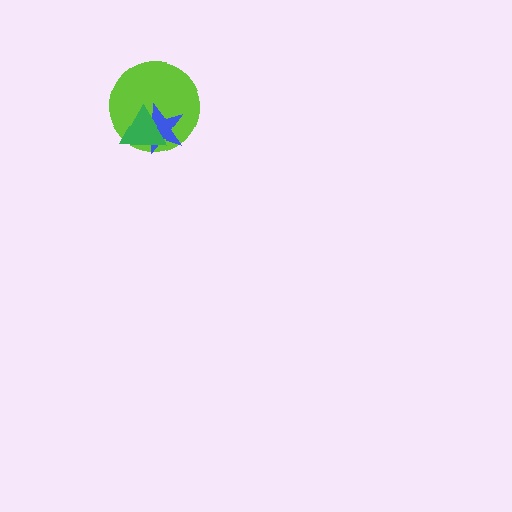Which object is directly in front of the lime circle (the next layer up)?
The blue star is directly in front of the lime circle.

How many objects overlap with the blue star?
2 objects overlap with the blue star.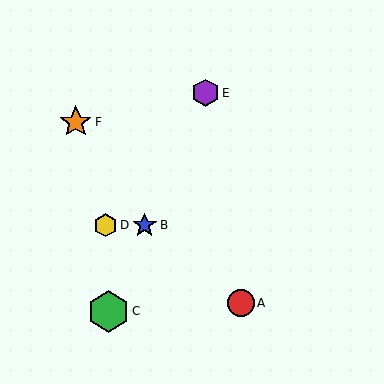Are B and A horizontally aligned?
No, B is at y≈225 and A is at y≈303.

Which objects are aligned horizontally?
Objects B, D are aligned horizontally.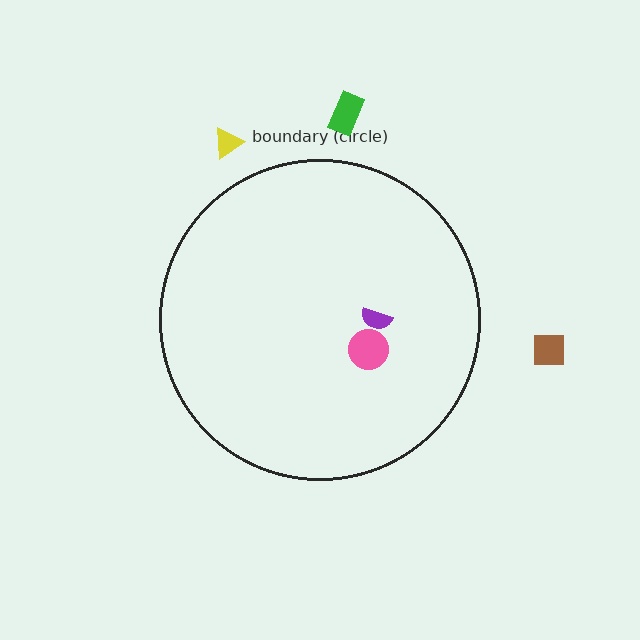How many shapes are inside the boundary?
2 inside, 3 outside.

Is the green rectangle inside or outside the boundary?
Outside.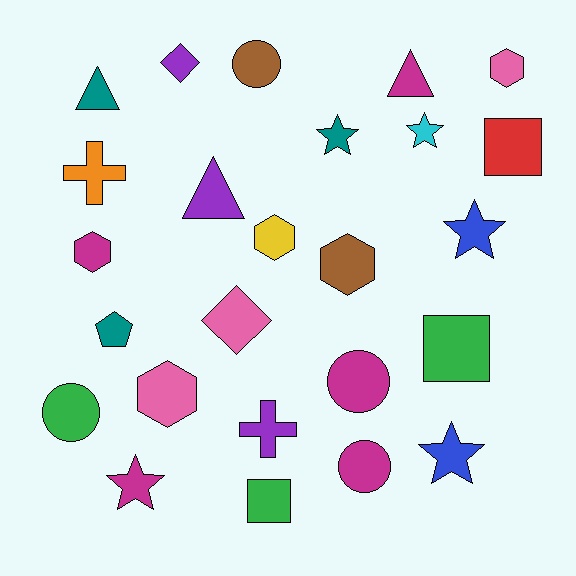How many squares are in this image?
There are 3 squares.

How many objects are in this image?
There are 25 objects.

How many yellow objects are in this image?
There is 1 yellow object.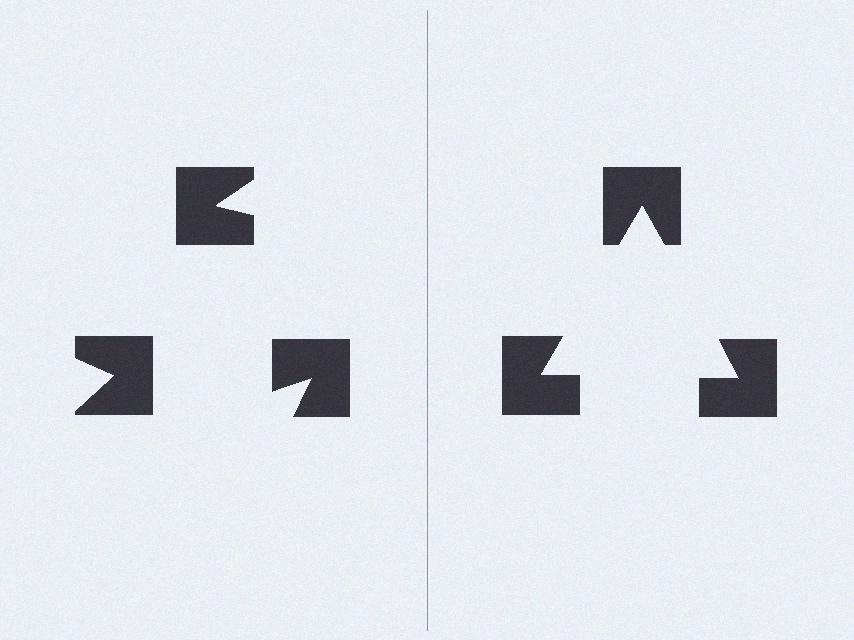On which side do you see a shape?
An illusory triangle appears on the right side. On the left side the wedge cuts are rotated, so no coherent shape forms.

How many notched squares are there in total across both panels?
6 — 3 on each side.